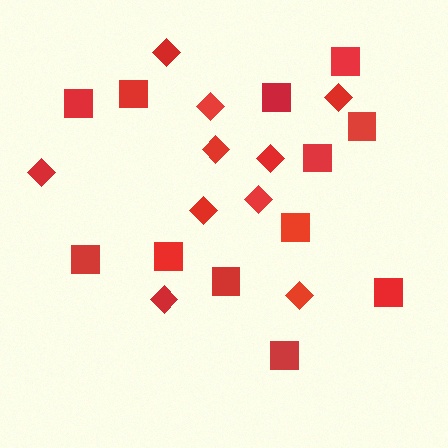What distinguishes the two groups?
There are 2 groups: one group of squares (12) and one group of diamonds (10).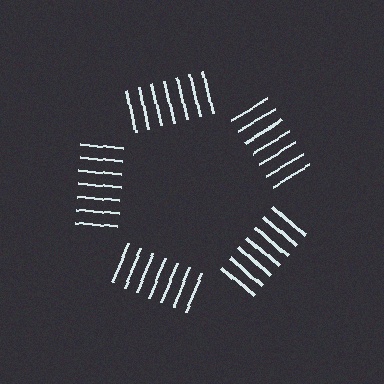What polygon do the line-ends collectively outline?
An illusory pentagon — the line segments terminate on its edges but no continuous stroke is drawn.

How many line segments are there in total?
35 — 7 along each of the 5 edges.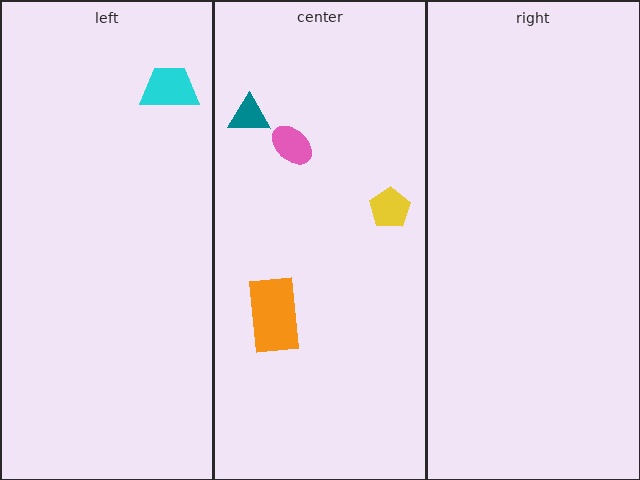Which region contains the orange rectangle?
The center region.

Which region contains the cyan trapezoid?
The left region.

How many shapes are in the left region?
1.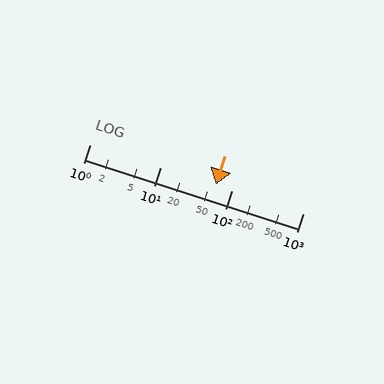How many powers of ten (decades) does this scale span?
The scale spans 3 decades, from 1 to 1000.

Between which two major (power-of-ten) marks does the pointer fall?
The pointer is between 10 and 100.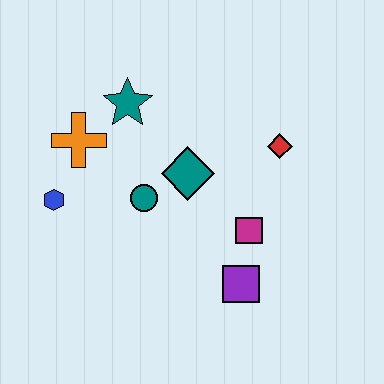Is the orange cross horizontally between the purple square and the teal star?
No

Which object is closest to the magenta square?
The purple square is closest to the magenta square.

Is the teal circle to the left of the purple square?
Yes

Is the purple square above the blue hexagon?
No